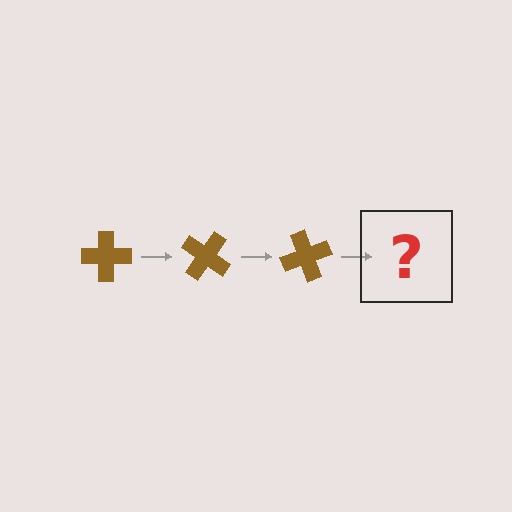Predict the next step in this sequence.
The next step is a brown cross rotated 105 degrees.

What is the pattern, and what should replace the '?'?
The pattern is that the cross rotates 35 degrees each step. The '?' should be a brown cross rotated 105 degrees.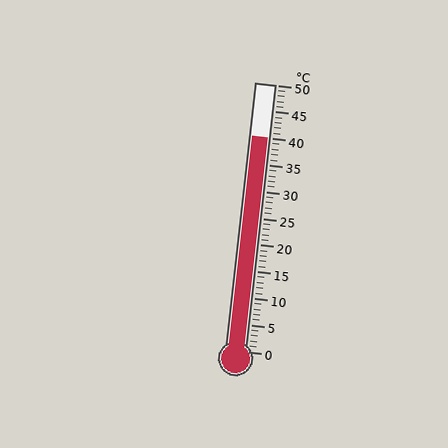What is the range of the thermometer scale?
The thermometer scale ranges from 0°C to 50°C.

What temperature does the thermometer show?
The thermometer shows approximately 40°C.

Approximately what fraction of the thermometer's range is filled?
The thermometer is filled to approximately 80% of its range.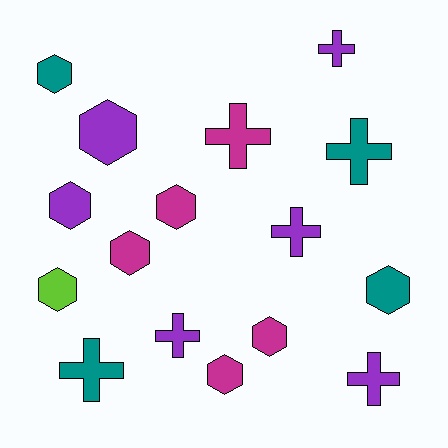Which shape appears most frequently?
Hexagon, with 9 objects.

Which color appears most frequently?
Purple, with 6 objects.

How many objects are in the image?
There are 16 objects.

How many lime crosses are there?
There are no lime crosses.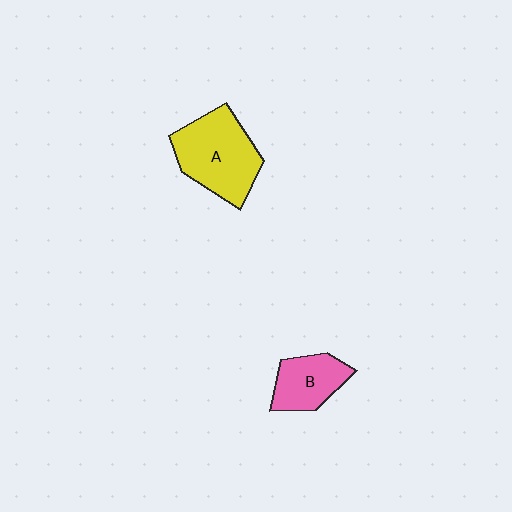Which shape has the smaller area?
Shape B (pink).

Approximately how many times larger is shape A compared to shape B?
Approximately 1.7 times.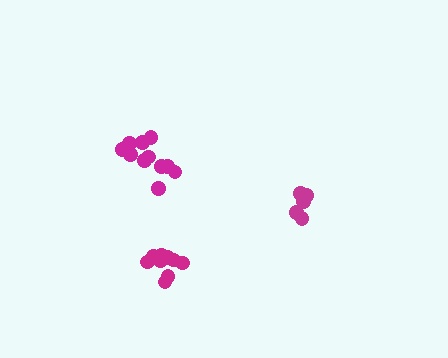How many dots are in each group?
Group 1: 5 dots, Group 2: 9 dots, Group 3: 11 dots (25 total).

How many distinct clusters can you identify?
There are 3 distinct clusters.